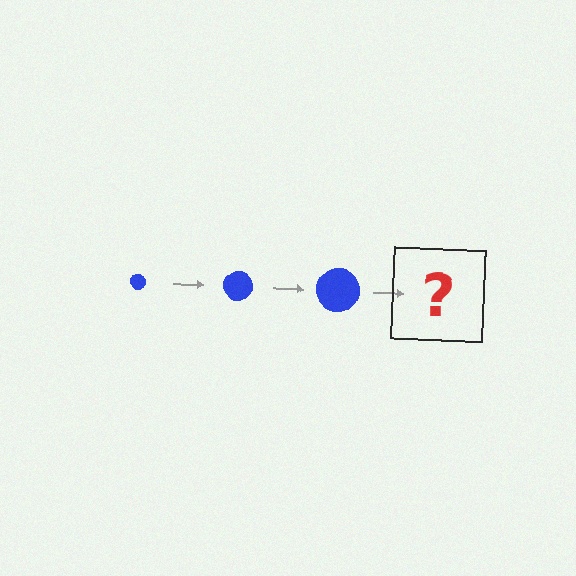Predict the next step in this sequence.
The next step is a blue circle, larger than the previous one.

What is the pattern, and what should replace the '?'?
The pattern is that the circle gets progressively larger each step. The '?' should be a blue circle, larger than the previous one.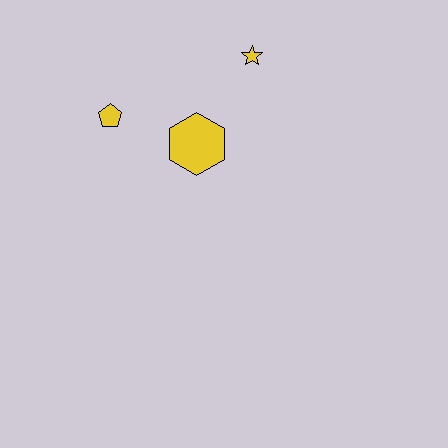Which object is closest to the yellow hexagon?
The yellow pentagon is closest to the yellow hexagon.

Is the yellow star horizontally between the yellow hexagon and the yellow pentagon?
No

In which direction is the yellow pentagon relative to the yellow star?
The yellow pentagon is to the left of the yellow star.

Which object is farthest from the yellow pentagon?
The yellow star is farthest from the yellow pentagon.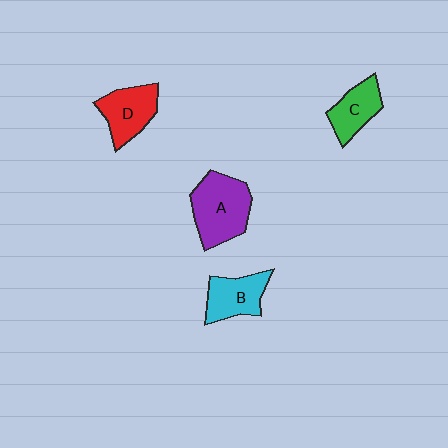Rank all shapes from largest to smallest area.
From largest to smallest: A (purple), D (red), B (cyan), C (green).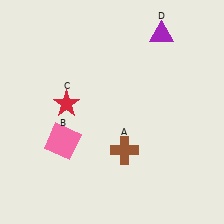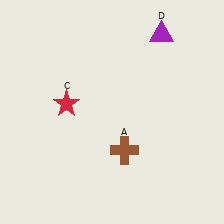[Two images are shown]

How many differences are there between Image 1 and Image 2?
There is 1 difference between the two images.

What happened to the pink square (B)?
The pink square (B) was removed in Image 2. It was in the bottom-left area of Image 1.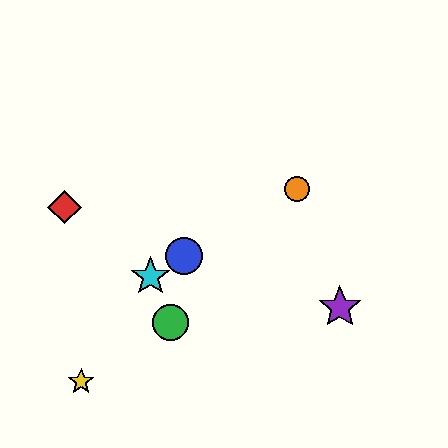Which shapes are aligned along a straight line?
The blue circle, the orange circle, the cyan star are aligned along a straight line.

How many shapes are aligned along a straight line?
3 shapes (the blue circle, the orange circle, the cyan star) are aligned along a straight line.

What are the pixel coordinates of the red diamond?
The red diamond is at (65, 207).